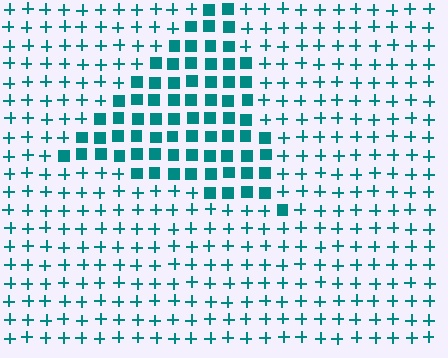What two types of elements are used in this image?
The image uses squares inside the triangle region and plus signs outside it.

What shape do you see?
I see a triangle.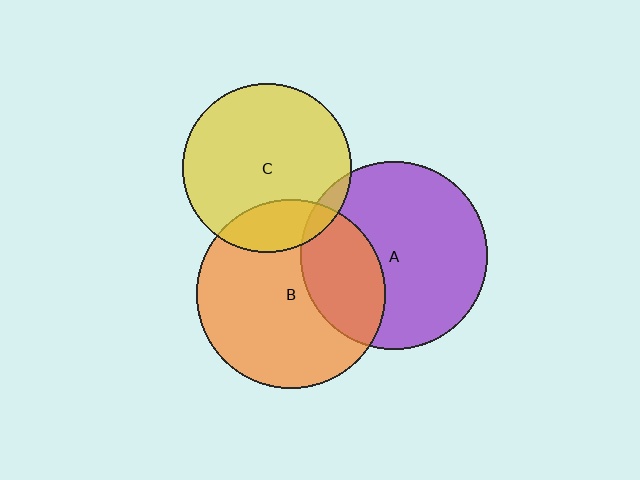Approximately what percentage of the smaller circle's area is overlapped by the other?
Approximately 5%.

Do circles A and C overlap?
Yes.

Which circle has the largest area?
Circle B (orange).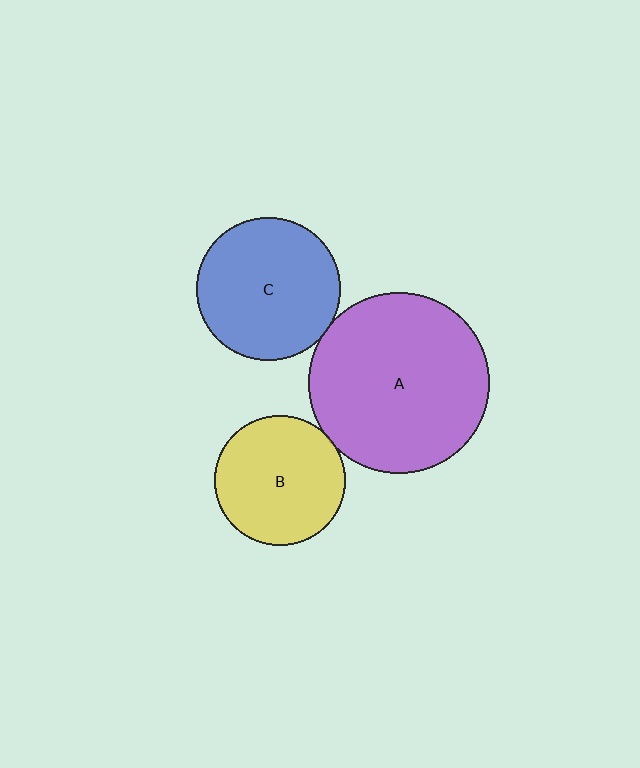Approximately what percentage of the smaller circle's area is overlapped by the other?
Approximately 5%.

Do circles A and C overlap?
Yes.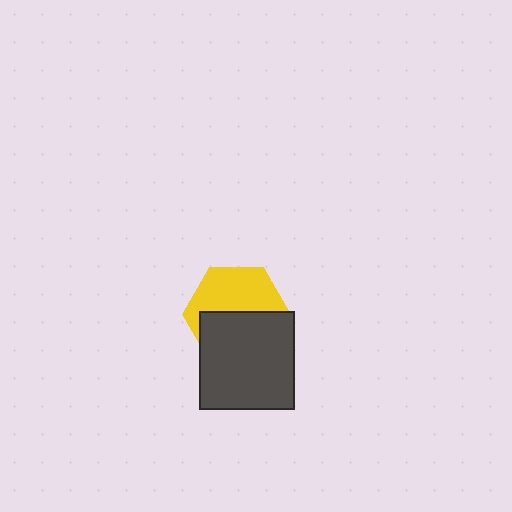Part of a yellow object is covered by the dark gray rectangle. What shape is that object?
It is a hexagon.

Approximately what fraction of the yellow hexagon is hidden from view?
Roughly 50% of the yellow hexagon is hidden behind the dark gray rectangle.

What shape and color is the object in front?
The object in front is a dark gray rectangle.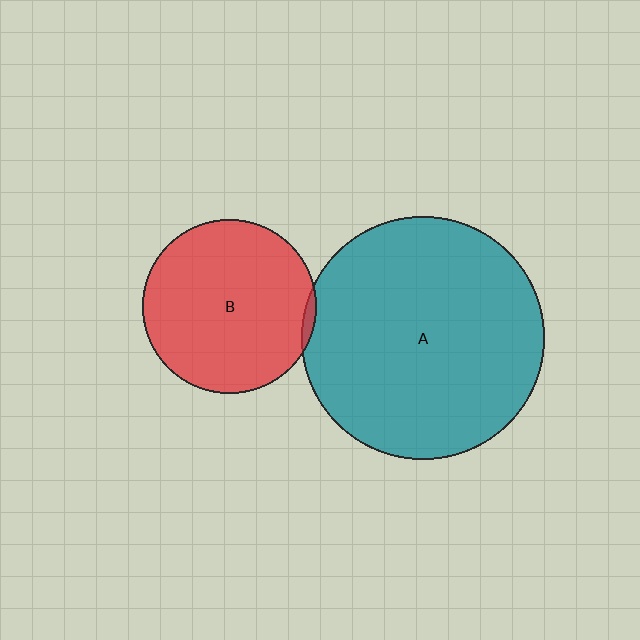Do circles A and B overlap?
Yes.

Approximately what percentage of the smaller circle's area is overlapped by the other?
Approximately 5%.